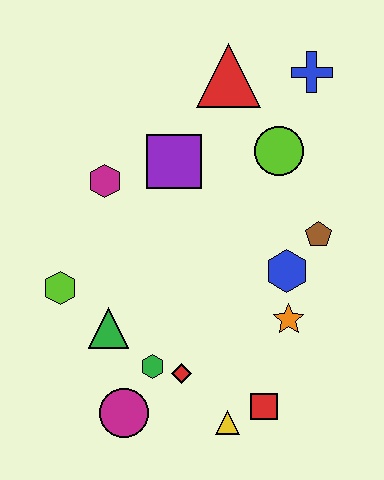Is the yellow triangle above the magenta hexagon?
No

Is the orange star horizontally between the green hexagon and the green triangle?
No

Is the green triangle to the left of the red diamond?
Yes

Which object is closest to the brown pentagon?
The blue hexagon is closest to the brown pentagon.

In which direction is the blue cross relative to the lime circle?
The blue cross is above the lime circle.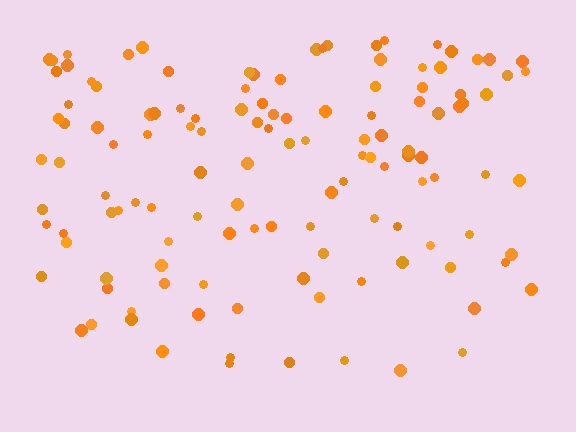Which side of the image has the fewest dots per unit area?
The bottom.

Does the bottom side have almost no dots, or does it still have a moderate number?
Still a moderate number, just noticeably fewer than the top.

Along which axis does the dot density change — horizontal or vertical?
Vertical.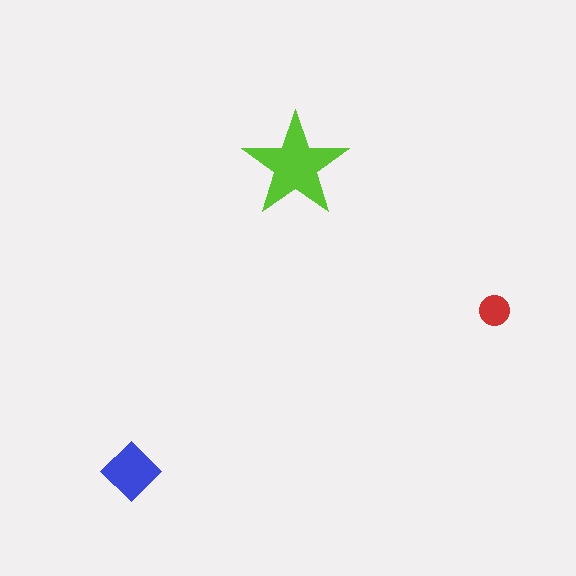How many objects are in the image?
There are 3 objects in the image.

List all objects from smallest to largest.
The red circle, the blue diamond, the lime star.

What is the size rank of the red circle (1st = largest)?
3rd.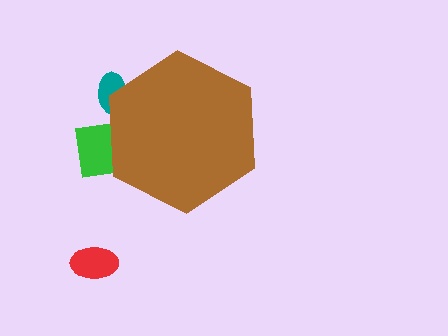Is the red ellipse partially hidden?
No, the red ellipse is fully visible.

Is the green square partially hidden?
Yes, the green square is partially hidden behind the brown hexagon.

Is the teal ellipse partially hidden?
Yes, the teal ellipse is partially hidden behind the brown hexagon.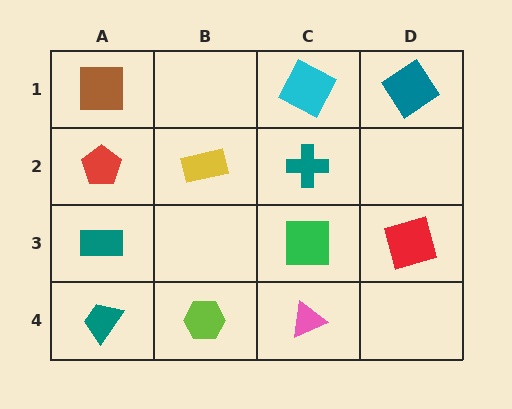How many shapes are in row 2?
3 shapes.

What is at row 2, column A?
A red pentagon.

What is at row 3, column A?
A teal rectangle.